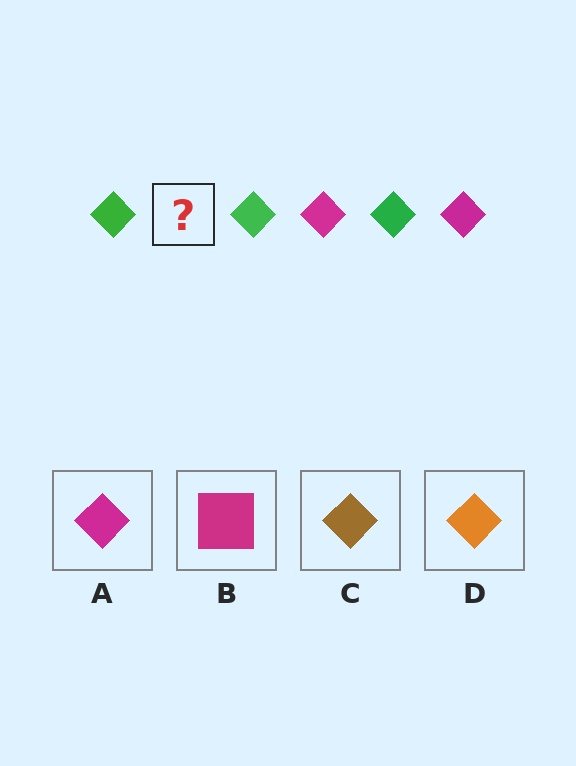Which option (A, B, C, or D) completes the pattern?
A.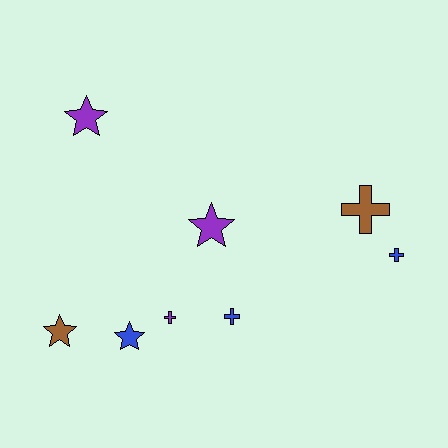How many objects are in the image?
There are 8 objects.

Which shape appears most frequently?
Cross, with 4 objects.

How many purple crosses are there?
There is 1 purple cross.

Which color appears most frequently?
Blue, with 3 objects.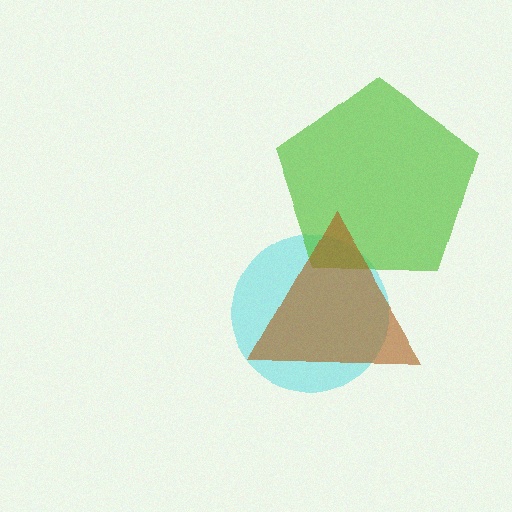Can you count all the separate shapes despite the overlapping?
Yes, there are 3 separate shapes.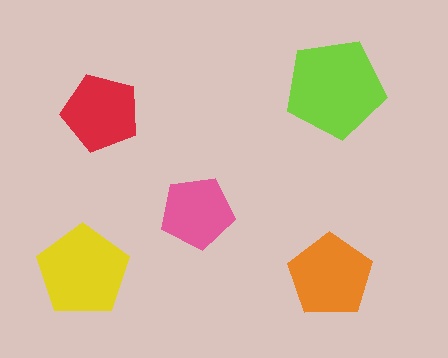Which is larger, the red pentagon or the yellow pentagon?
The yellow one.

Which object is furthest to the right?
The lime pentagon is rightmost.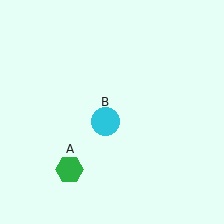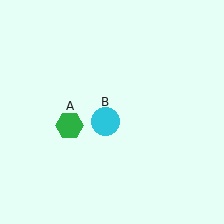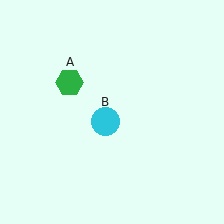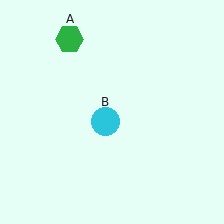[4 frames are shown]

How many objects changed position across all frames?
1 object changed position: green hexagon (object A).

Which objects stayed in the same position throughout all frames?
Cyan circle (object B) remained stationary.